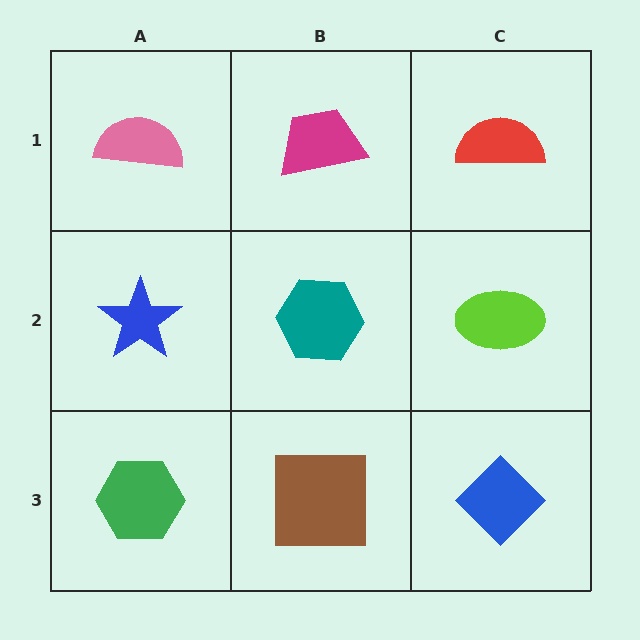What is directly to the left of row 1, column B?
A pink semicircle.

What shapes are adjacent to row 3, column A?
A blue star (row 2, column A), a brown square (row 3, column B).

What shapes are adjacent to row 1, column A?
A blue star (row 2, column A), a magenta trapezoid (row 1, column B).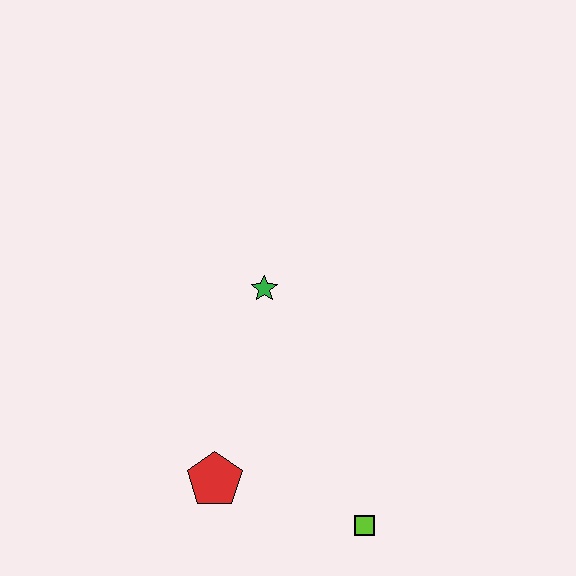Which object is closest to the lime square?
The red pentagon is closest to the lime square.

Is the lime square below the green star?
Yes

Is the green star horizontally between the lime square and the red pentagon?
Yes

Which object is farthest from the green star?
The lime square is farthest from the green star.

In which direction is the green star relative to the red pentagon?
The green star is above the red pentagon.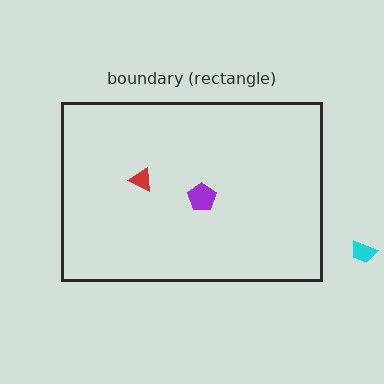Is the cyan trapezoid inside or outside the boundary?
Outside.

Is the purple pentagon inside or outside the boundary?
Inside.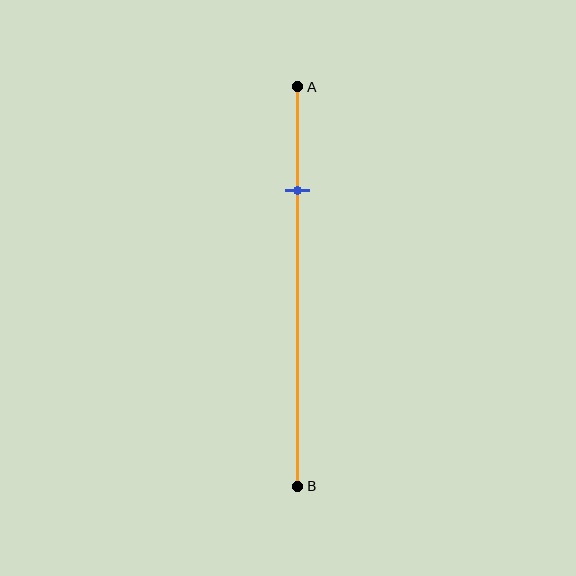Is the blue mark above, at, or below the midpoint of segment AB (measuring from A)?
The blue mark is above the midpoint of segment AB.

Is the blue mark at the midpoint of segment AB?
No, the mark is at about 25% from A, not at the 50% midpoint.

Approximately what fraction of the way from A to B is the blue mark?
The blue mark is approximately 25% of the way from A to B.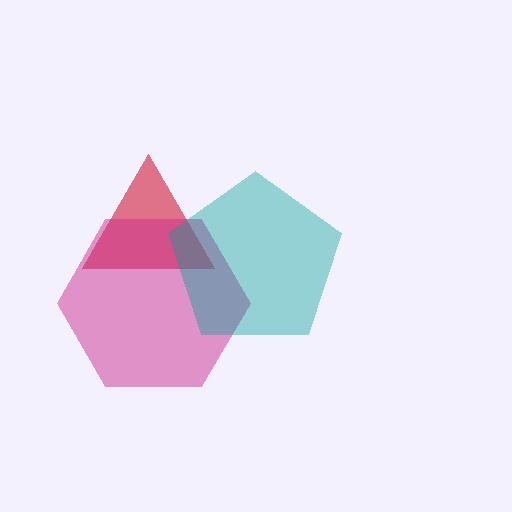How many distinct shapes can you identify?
There are 3 distinct shapes: a red triangle, a magenta hexagon, a teal pentagon.